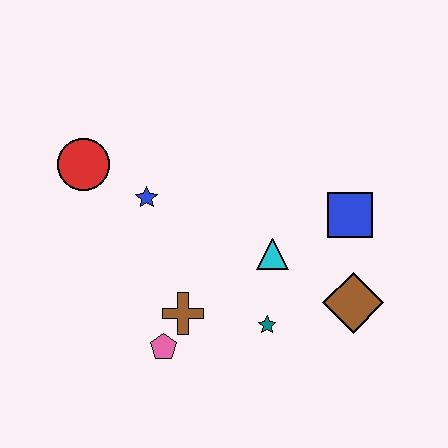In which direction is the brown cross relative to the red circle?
The brown cross is below the red circle.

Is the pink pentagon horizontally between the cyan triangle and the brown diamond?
No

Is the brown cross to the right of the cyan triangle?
No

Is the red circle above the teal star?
Yes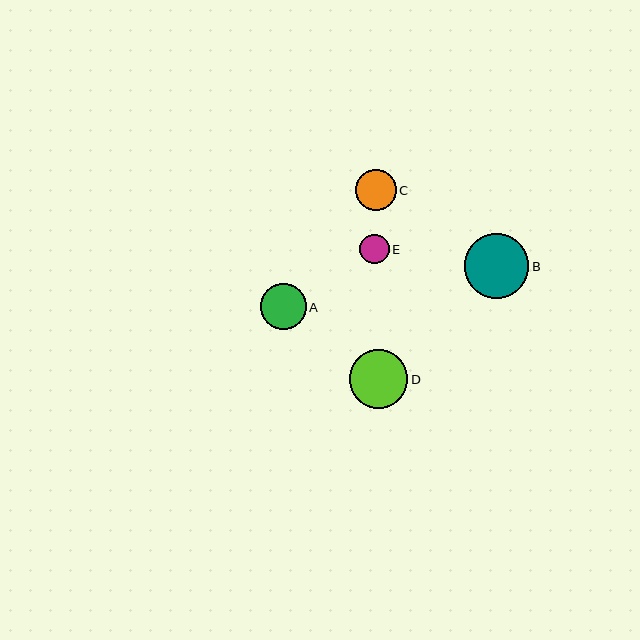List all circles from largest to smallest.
From largest to smallest: B, D, A, C, E.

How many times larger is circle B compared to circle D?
Circle B is approximately 1.1 times the size of circle D.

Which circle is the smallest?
Circle E is the smallest with a size of approximately 30 pixels.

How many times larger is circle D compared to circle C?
Circle D is approximately 1.4 times the size of circle C.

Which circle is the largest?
Circle B is the largest with a size of approximately 64 pixels.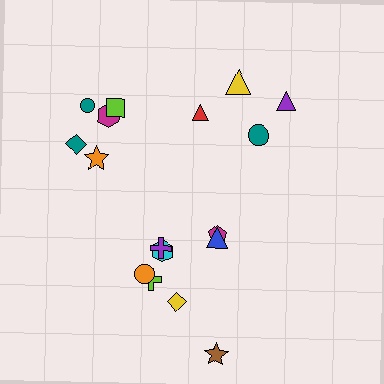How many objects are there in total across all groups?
There are 17 objects.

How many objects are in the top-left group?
There are 6 objects.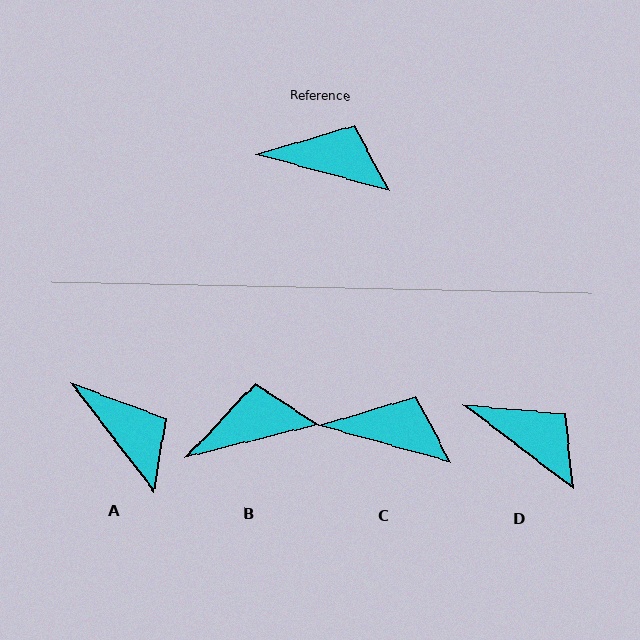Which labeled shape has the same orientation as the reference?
C.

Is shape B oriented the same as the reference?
No, it is off by about 29 degrees.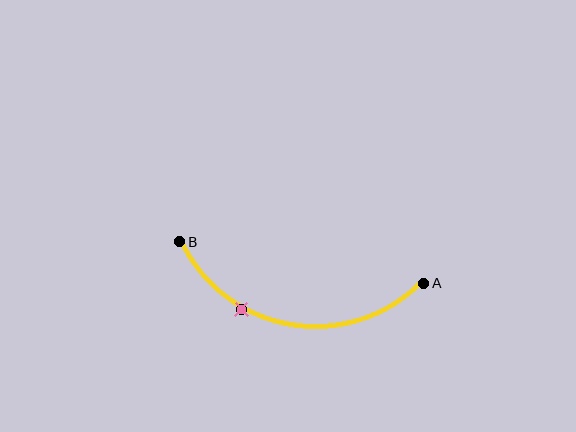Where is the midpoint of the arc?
The arc midpoint is the point on the curve farthest from the straight line joining A and B. It sits below that line.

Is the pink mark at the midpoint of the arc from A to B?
No. The pink mark lies on the arc but is closer to endpoint B. The arc midpoint would be at the point on the curve equidistant along the arc from both A and B.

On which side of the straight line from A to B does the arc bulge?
The arc bulges below the straight line connecting A and B.